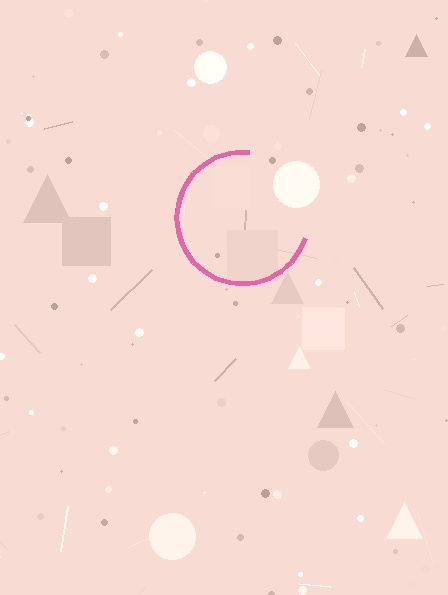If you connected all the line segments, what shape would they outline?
They would outline a circle.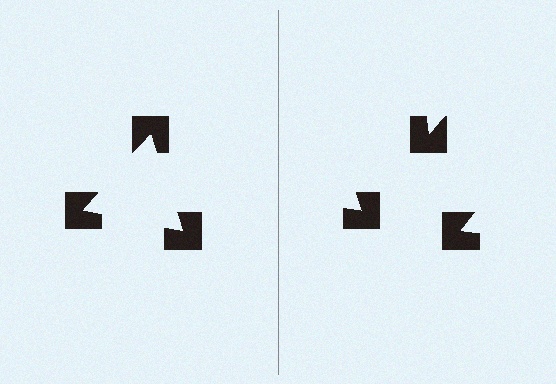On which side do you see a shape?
An illusory triangle appears on the left side. On the right side the wedge cuts are rotated, so no coherent shape forms.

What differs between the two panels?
The notched squares are positioned identically on both sides; only the wedge orientations differ. On the left they align to a triangle; on the right they are misaligned.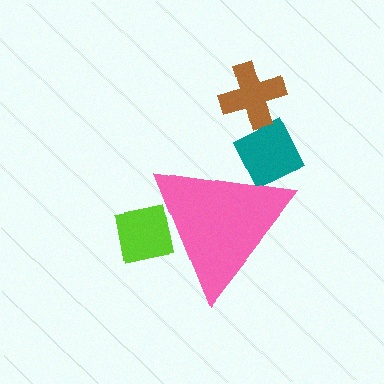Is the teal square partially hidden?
Yes, the teal square is partially hidden behind the pink triangle.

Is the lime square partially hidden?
Yes, the lime square is partially hidden behind the pink triangle.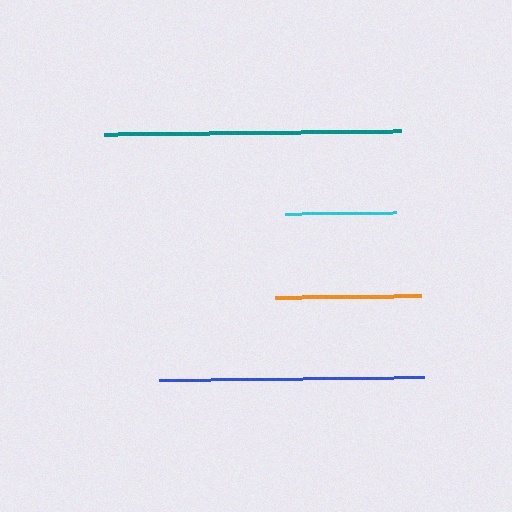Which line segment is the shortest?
The cyan line is the shortest at approximately 111 pixels.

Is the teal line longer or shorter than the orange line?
The teal line is longer than the orange line.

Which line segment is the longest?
The teal line is the longest at approximately 297 pixels.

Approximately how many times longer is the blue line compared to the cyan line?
The blue line is approximately 2.4 times the length of the cyan line.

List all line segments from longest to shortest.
From longest to shortest: teal, blue, orange, cyan.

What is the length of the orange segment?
The orange segment is approximately 146 pixels long.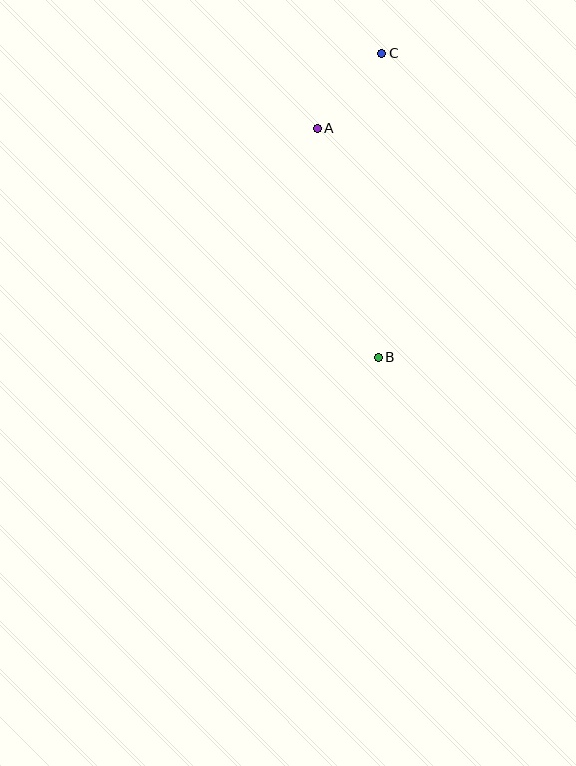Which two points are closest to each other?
Points A and C are closest to each other.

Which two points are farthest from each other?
Points B and C are farthest from each other.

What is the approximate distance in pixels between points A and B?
The distance between A and B is approximately 237 pixels.